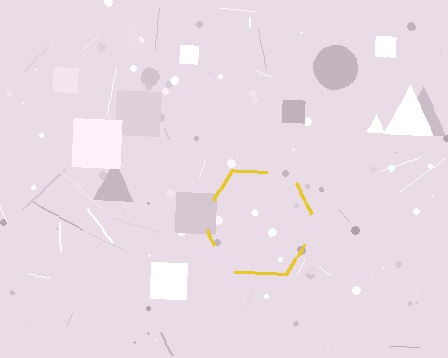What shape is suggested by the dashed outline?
The dashed outline suggests a hexagon.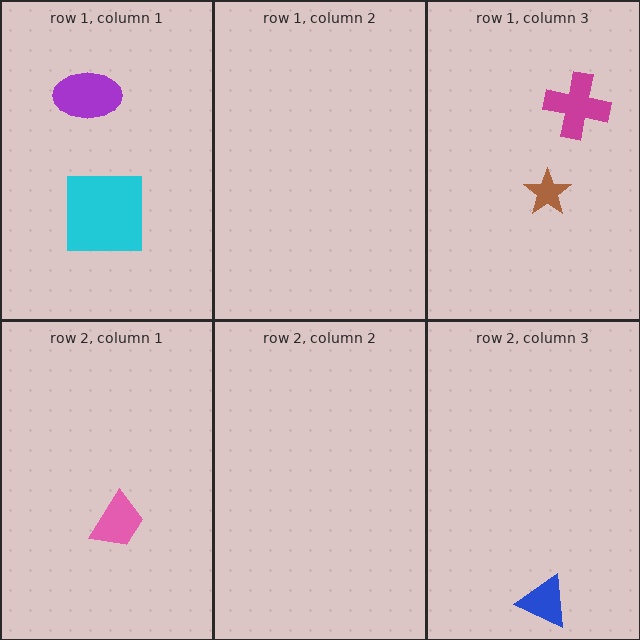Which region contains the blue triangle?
The row 2, column 3 region.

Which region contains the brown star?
The row 1, column 3 region.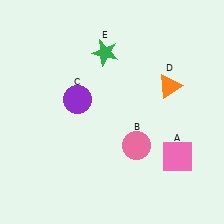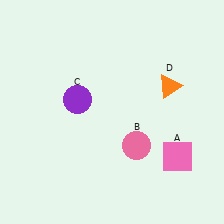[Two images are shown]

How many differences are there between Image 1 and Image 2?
There is 1 difference between the two images.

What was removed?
The green star (E) was removed in Image 2.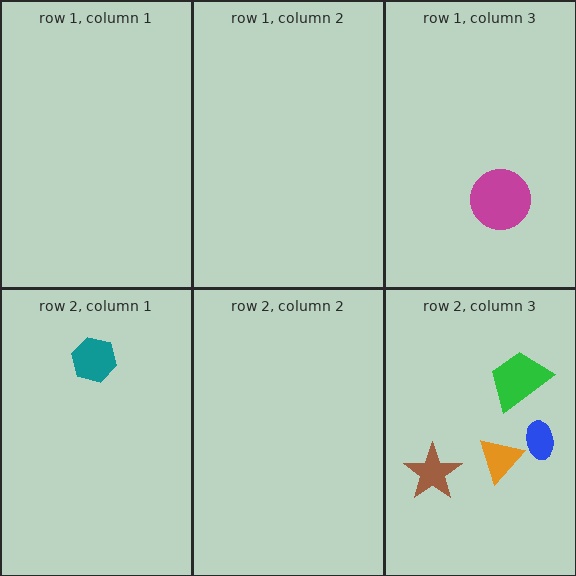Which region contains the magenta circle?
The row 1, column 3 region.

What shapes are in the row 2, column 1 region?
The teal hexagon.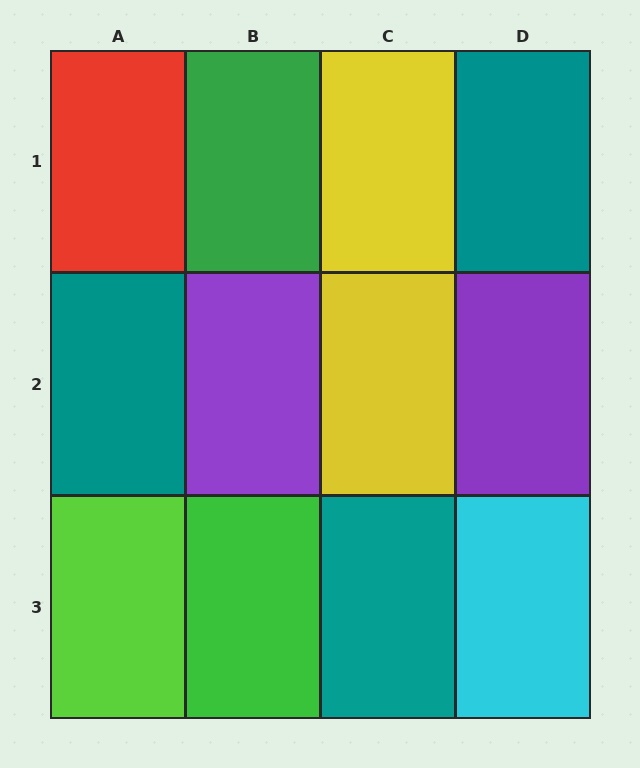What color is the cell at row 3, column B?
Green.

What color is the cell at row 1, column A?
Red.